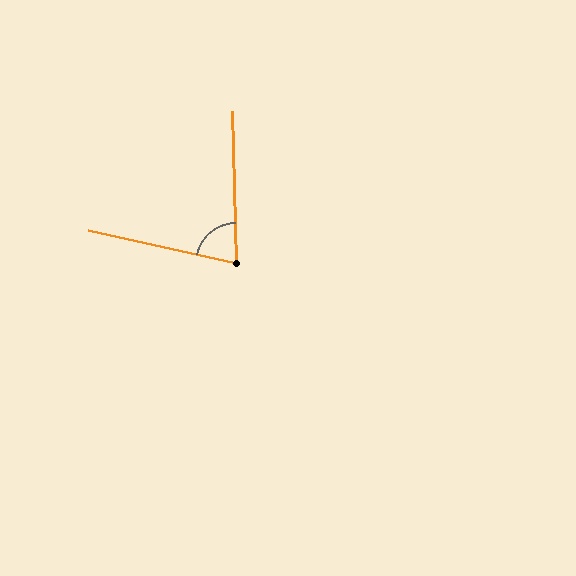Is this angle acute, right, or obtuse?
It is acute.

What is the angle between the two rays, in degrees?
Approximately 76 degrees.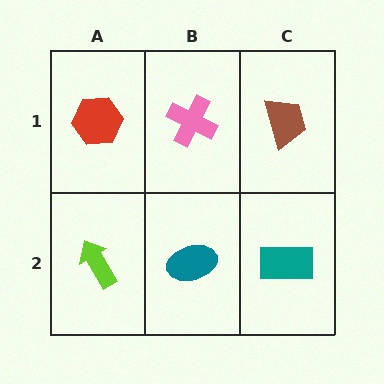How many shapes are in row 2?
3 shapes.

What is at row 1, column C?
A brown trapezoid.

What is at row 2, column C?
A teal rectangle.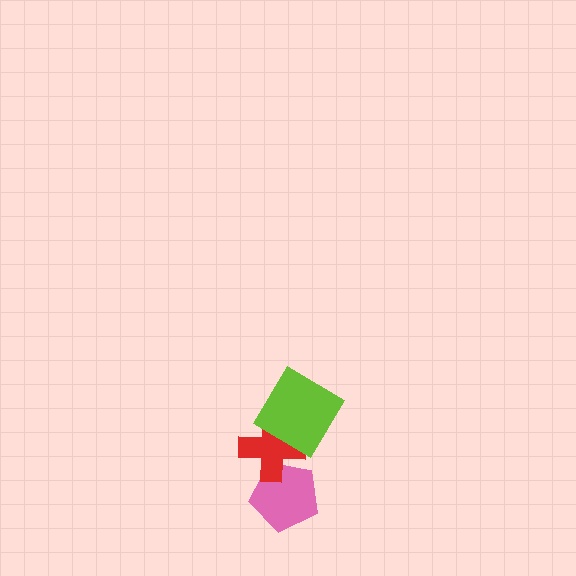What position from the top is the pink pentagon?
The pink pentagon is 3rd from the top.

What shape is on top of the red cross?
The lime diamond is on top of the red cross.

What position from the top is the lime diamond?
The lime diamond is 1st from the top.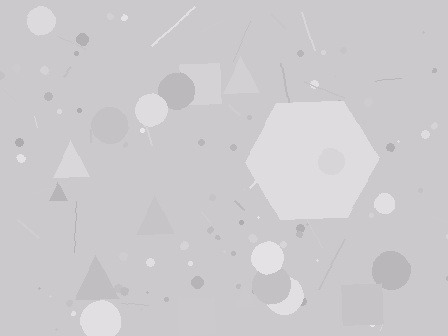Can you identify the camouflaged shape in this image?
The camouflaged shape is a hexagon.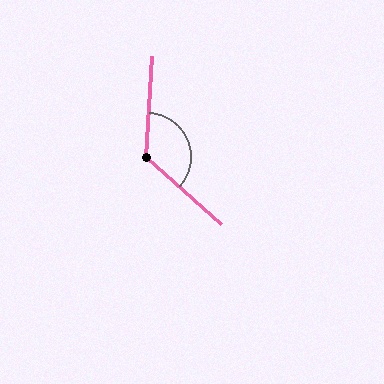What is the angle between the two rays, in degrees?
Approximately 129 degrees.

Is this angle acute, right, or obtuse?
It is obtuse.